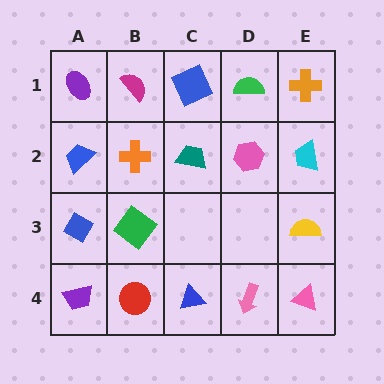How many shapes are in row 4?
5 shapes.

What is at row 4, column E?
A pink triangle.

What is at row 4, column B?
A red circle.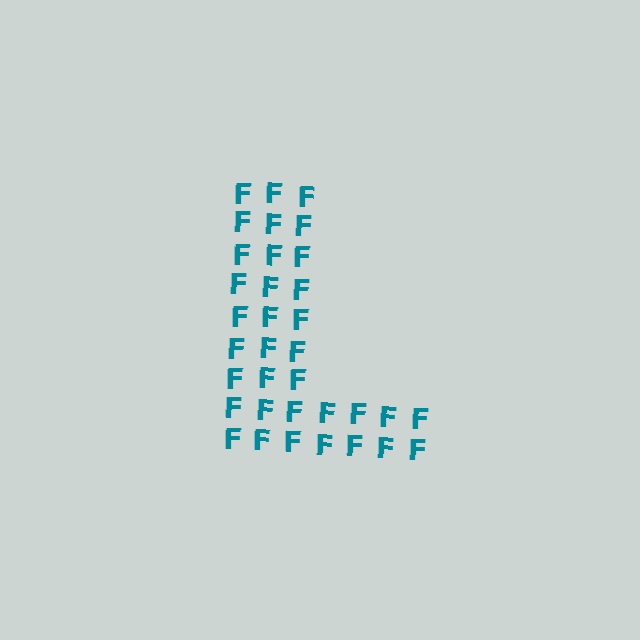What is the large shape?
The large shape is the letter L.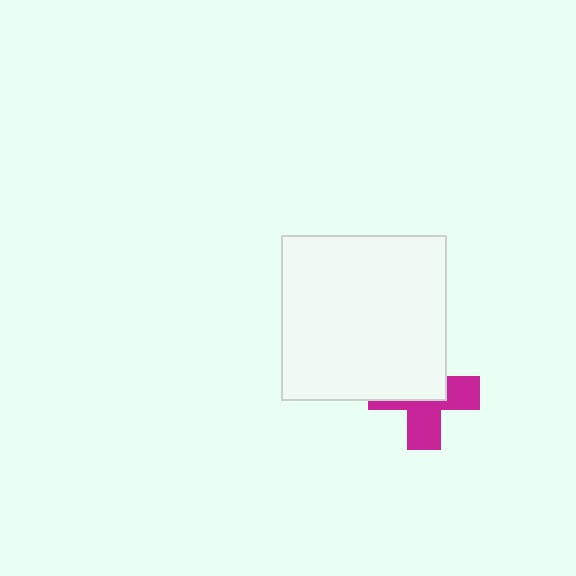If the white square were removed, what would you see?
You would see the complete magenta cross.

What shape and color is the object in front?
The object in front is a white square.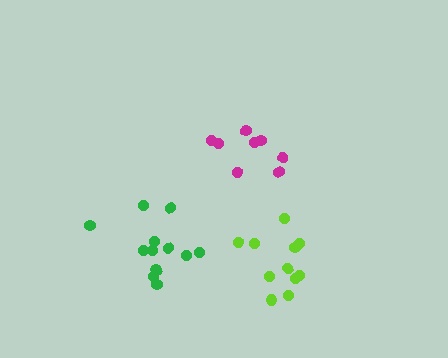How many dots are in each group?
Group 1: 11 dots, Group 2: 12 dots, Group 3: 8 dots (31 total).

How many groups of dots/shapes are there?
There are 3 groups.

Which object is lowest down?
The lime cluster is bottommost.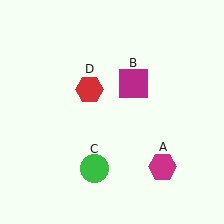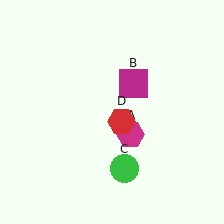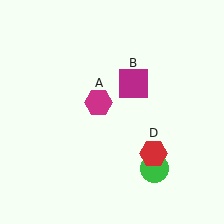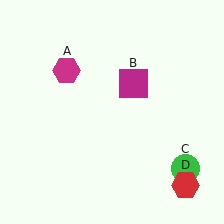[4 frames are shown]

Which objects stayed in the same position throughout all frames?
Magenta square (object B) remained stationary.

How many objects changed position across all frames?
3 objects changed position: magenta hexagon (object A), green circle (object C), red hexagon (object D).